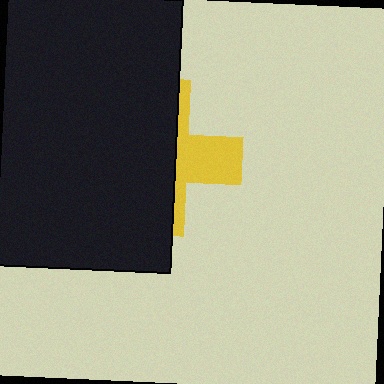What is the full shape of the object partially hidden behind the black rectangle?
The partially hidden object is a yellow cross.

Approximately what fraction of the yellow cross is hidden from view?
Roughly 67% of the yellow cross is hidden behind the black rectangle.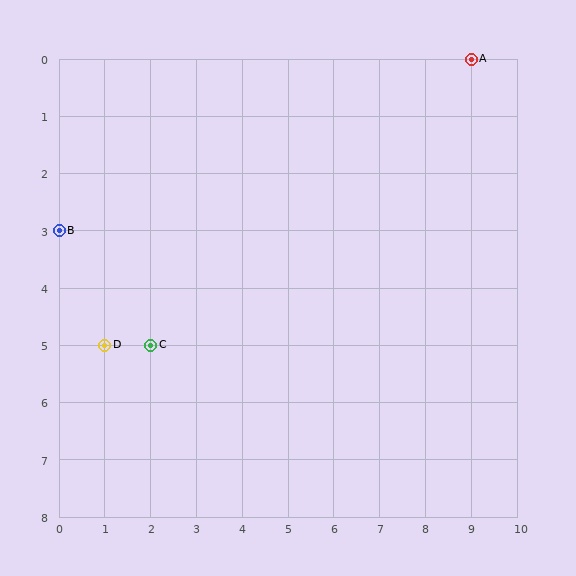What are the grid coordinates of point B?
Point B is at grid coordinates (0, 3).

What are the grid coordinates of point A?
Point A is at grid coordinates (9, 0).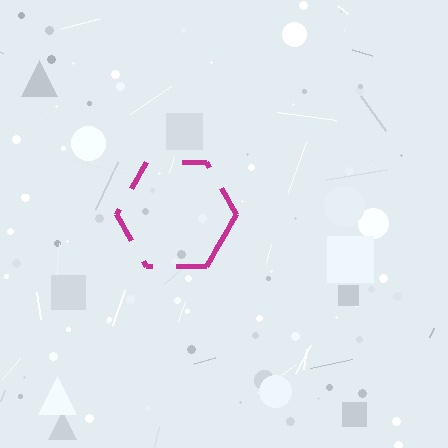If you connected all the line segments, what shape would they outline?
They would outline a hexagon.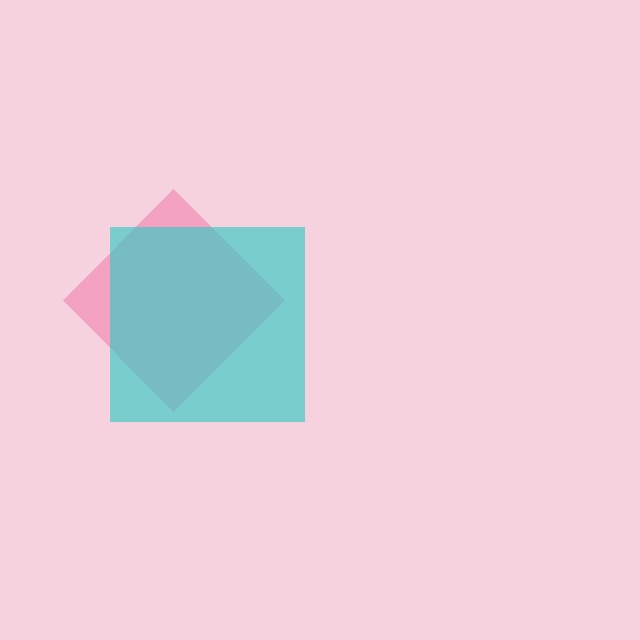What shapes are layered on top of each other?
The layered shapes are: a pink diamond, a cyan square.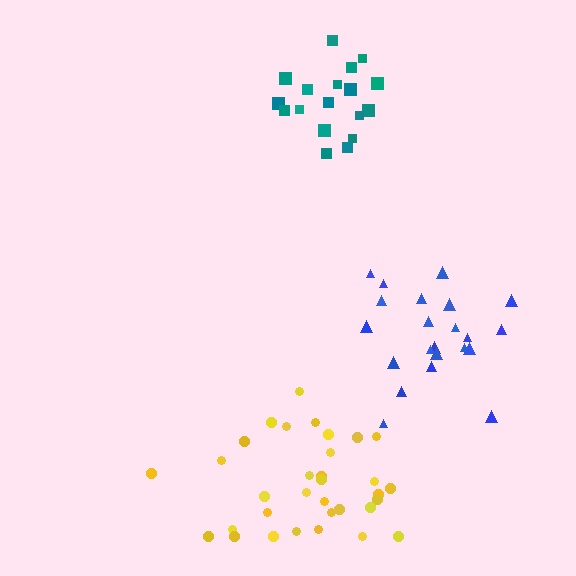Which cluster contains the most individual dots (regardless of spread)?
Yellow (33).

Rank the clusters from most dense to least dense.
teal, blue, yellow.